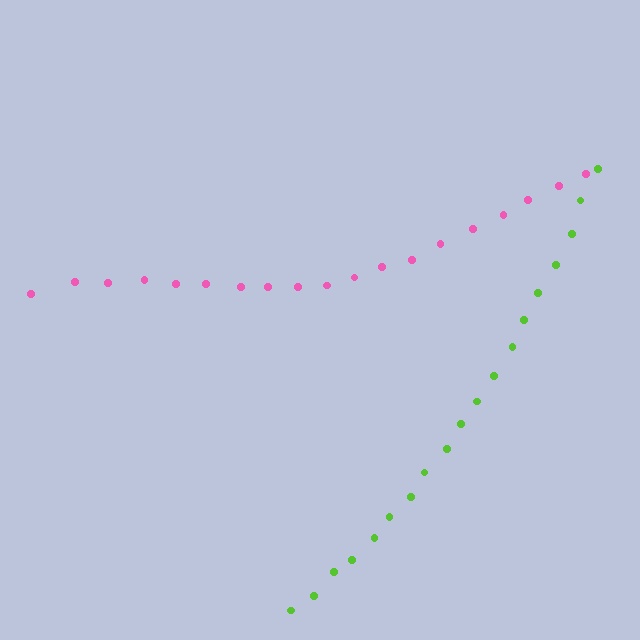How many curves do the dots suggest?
There are 2 distinct paths.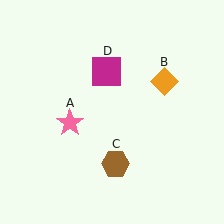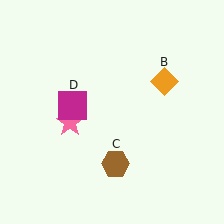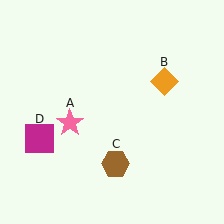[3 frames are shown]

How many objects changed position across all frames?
1 object changed position: magenta square (object D).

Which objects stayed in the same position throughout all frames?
Pink star (object A) and orange diamond (object B) and brown hexagon (object C) remained stationary.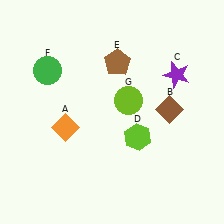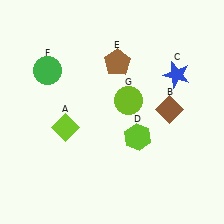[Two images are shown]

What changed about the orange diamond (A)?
In Image 1, A is orange. In Image 2, it changed to lime.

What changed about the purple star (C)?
In Image 1, C is purple. In Image 2, it changed to blue.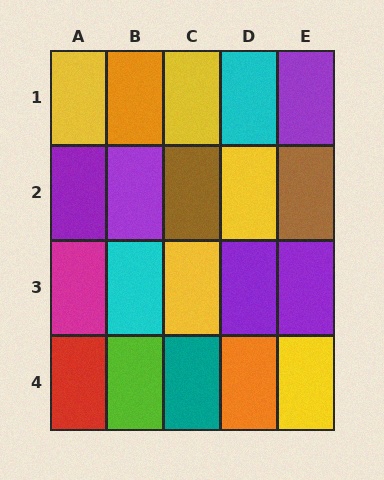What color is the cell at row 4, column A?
Red.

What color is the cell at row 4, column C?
Teal.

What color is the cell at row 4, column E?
Yellow.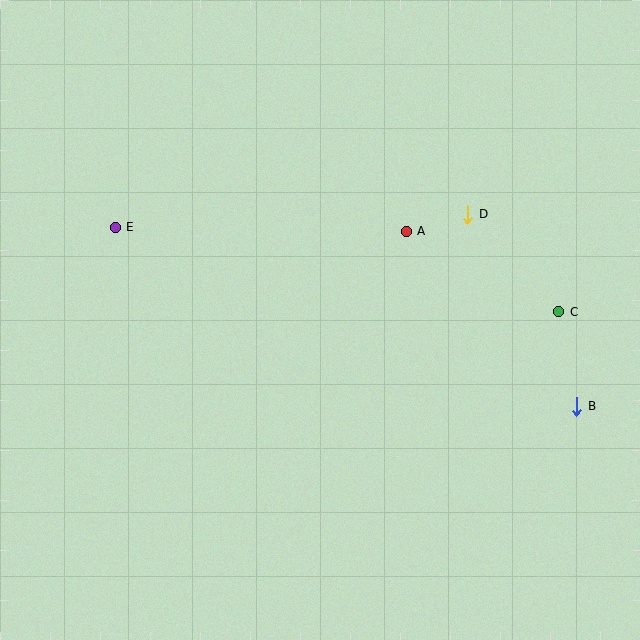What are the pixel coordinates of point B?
Point B is at (577, 406).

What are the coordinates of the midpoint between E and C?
The midpoint between E and C is at (337, 270).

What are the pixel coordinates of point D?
Point D is at (468, 214).